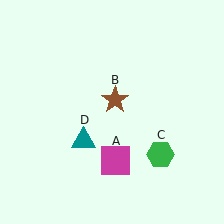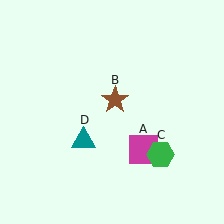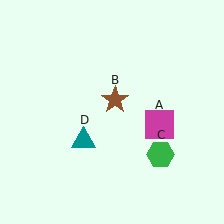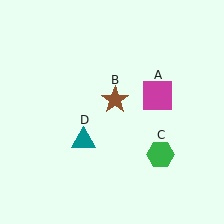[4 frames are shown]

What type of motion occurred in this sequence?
The magenta square (object A) rotated counterclockwise around the center of the scene.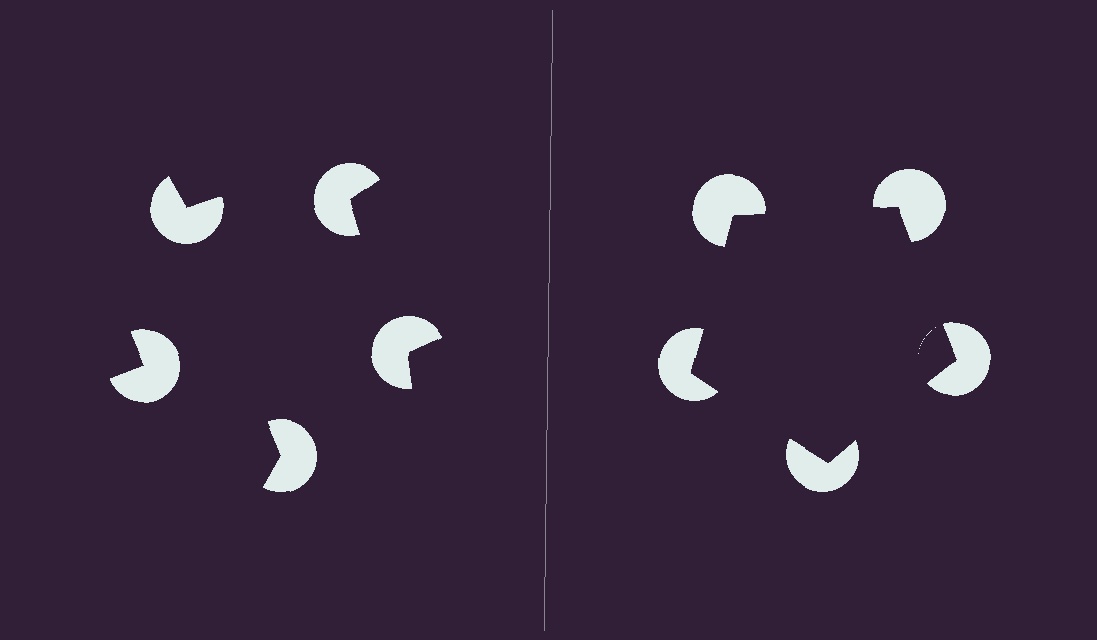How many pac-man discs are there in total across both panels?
10 — 5 on each side.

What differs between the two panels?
The pac-man discs are positioned identically on both sides; only the wedge orientations differ. On the right they align to a pentagon; on the left they are misaligned.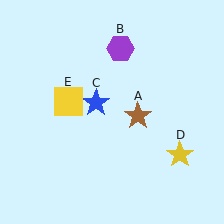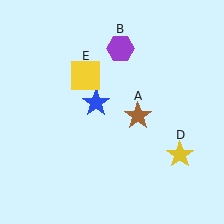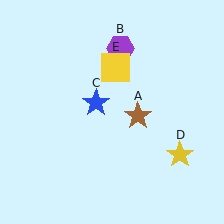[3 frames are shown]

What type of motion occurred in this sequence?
The yellow square (object E) rotated clockwise around the center of the scene.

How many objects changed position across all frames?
1 object changed position: yellow square (object E).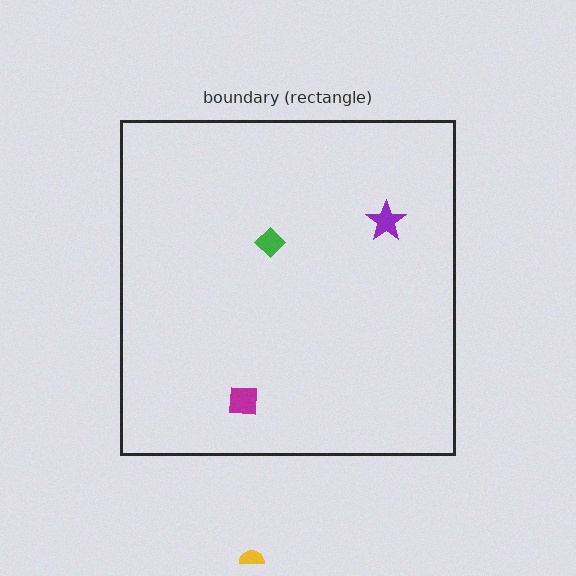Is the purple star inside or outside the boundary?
Inside.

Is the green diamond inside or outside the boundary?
Inside.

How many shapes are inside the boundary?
3 inside, 1 outside.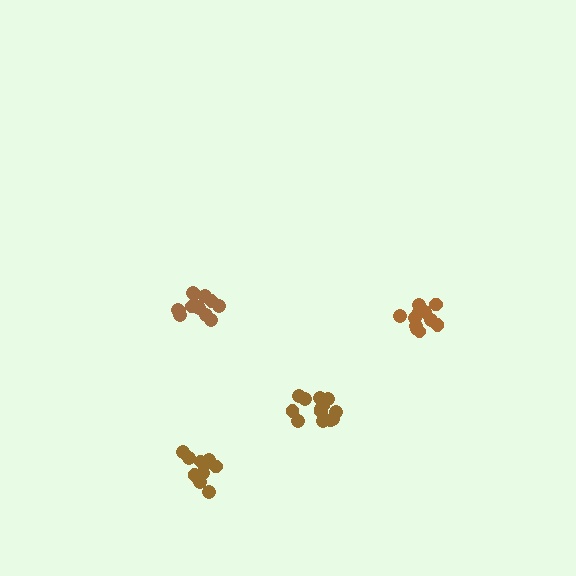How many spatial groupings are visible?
There are 4 spatial groupings.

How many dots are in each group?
Group 1: 11 dots, Group 2: 13 dots, Group 3: 14 dots, Group 4: 11 dots (49 total).